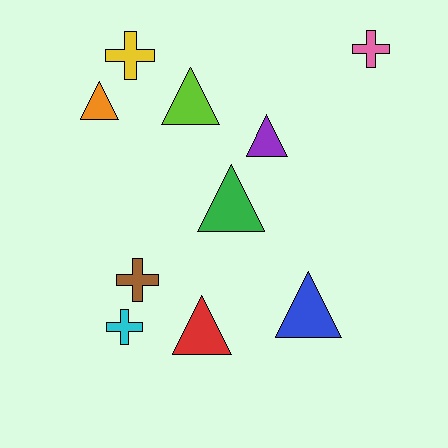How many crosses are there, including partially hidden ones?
There are 4 crosses.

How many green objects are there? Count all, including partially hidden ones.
There is 1 green object.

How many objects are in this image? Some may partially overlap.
There are 10 objects.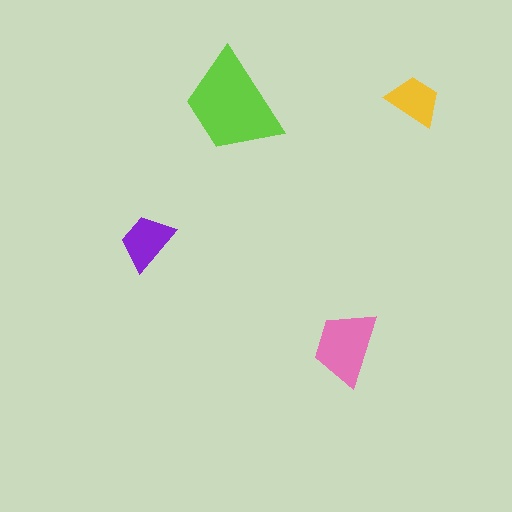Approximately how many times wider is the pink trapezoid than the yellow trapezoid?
About 1.5 times wider.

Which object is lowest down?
The pink trapezoid is bottommost.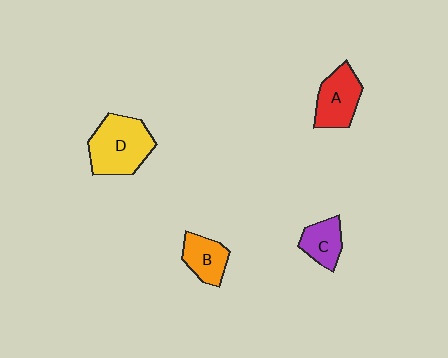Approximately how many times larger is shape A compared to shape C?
Approximately 1.4 times.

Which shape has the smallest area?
Shape C (purple).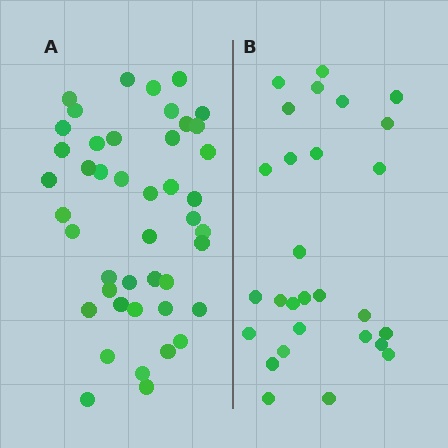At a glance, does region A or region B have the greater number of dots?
Region A (the left region) has more dots.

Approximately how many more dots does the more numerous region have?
Region A has approximately 15 more dots than region B.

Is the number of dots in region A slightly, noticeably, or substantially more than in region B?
Region A has substantially more. The ratio is roughly 1.6 to 1.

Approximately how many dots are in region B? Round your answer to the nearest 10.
About 30 dots. (The exact count is 28, which rounds to 30.)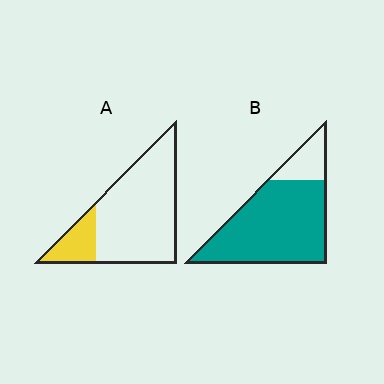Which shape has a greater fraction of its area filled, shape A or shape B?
Shape B.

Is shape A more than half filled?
No.